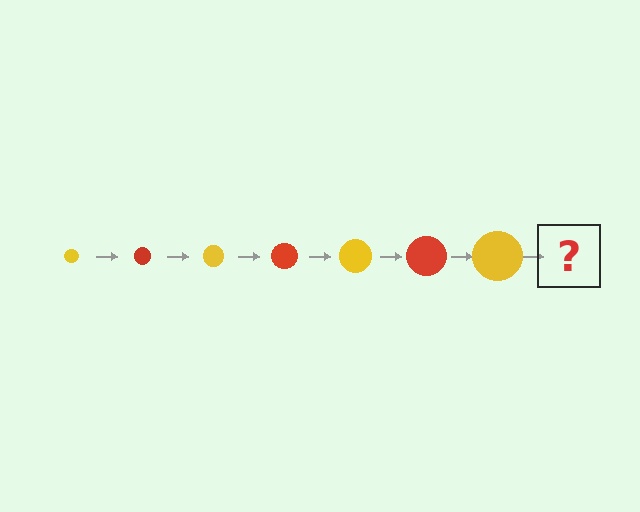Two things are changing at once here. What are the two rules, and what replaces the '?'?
The two rules are that the circle grows larger each step and the color cycles through yellow and red. The '?' should be a red circle, larger than the previous one.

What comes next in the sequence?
The next element should be a red circle, larger than the previous one.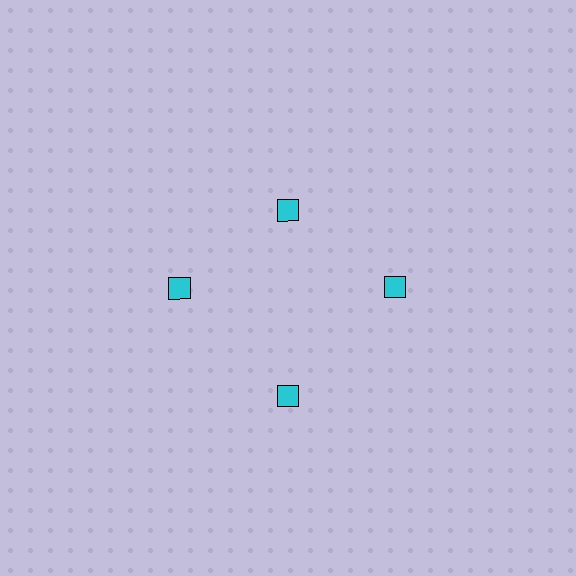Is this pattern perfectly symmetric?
No. The 4 cyan diamonds are arranged in a ring, but one element near the 12 o'clock position is pulled inward toward the center, breaking the 4-fold rotational symmetry.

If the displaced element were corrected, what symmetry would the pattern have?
It would have 4-fold rotational symmetry — the pattern would map onto itself every 90 degrees.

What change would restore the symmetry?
The symmetry would be restored by moving it outward, back onto the ring so that all 4 diamonds sit at equal angles and equal distance from the center.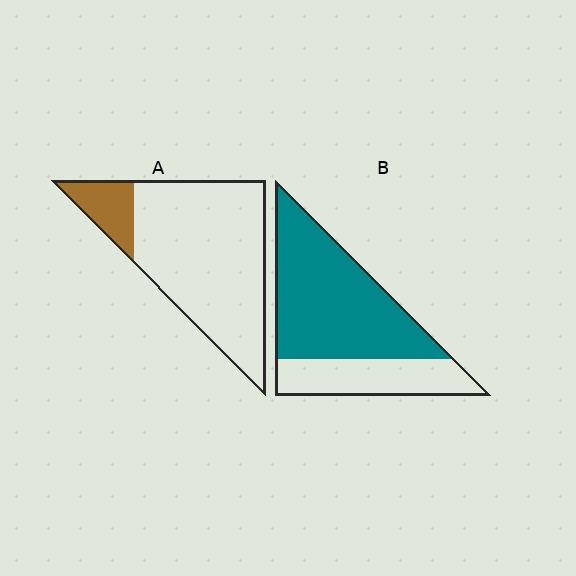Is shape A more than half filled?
No.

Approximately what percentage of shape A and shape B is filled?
A is approximately 15% and B is approximately 70%.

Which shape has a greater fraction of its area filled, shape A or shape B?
Shape B.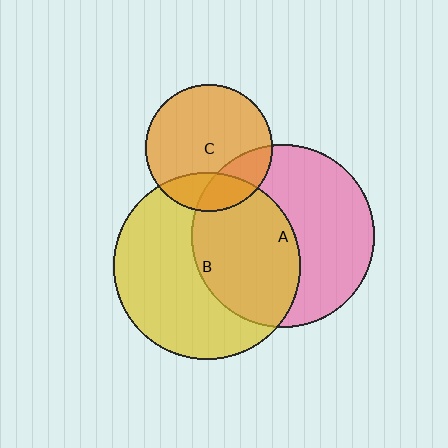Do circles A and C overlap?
Yes.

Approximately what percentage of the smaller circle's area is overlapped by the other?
Approximately 20%.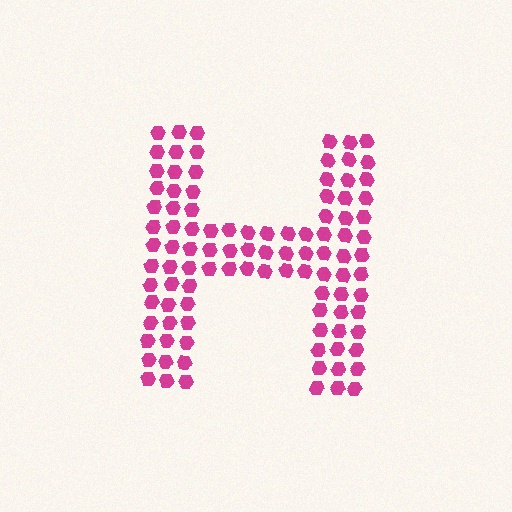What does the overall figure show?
The overall figure shows the letter H.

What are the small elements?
The small elements are hexagons.